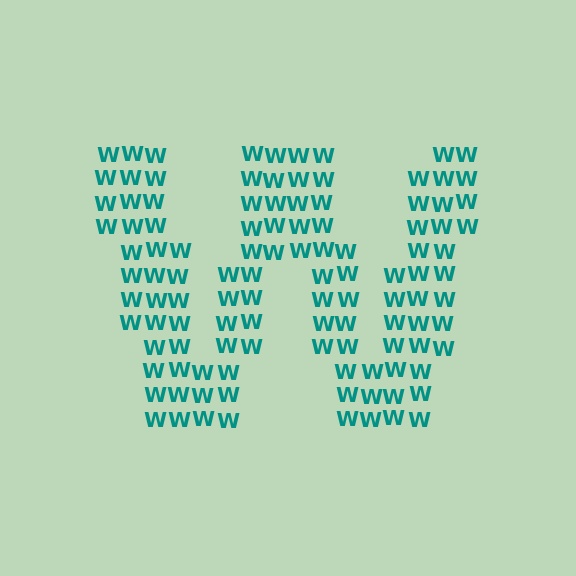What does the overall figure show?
The overall figure shows the letter W.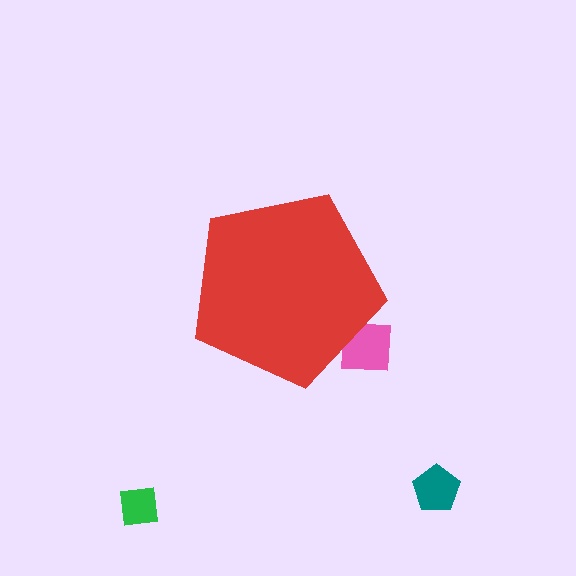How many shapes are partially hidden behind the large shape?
1 shape is partially hidden.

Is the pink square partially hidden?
Yes, the pink square is partially hidden behind the red pentagon.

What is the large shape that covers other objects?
A red pentagon.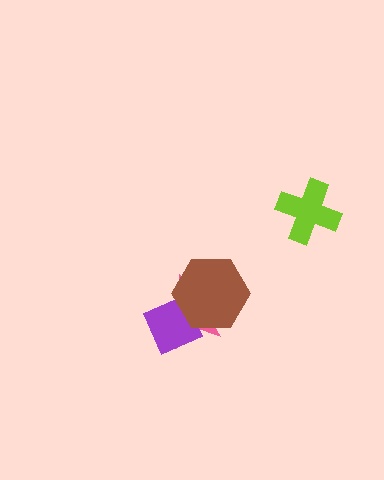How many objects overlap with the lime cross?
0 objects overlap with the lime cross.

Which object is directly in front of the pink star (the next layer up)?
The purple diamond is directly in front of the pink star.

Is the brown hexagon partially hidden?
No, no other shape covers it.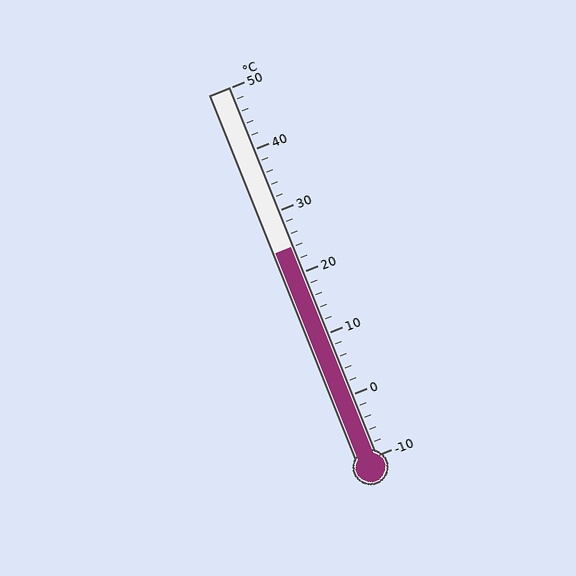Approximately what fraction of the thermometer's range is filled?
The thermometer is filled to approximately 55% of its range.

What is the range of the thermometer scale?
The thermometer scale ranges from -10°C to 50°C.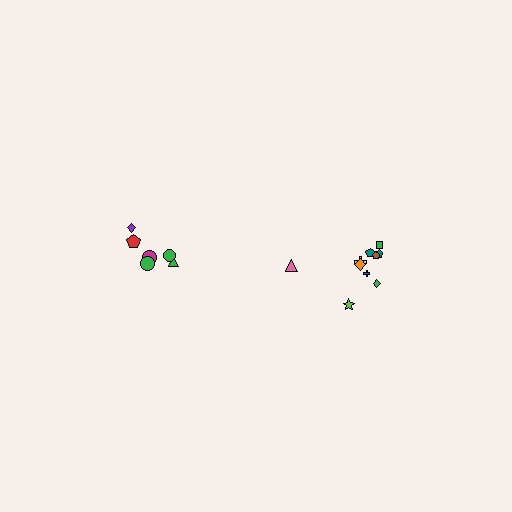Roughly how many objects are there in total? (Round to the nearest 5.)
Roughly 15 objects in total.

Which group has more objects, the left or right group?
The right group.